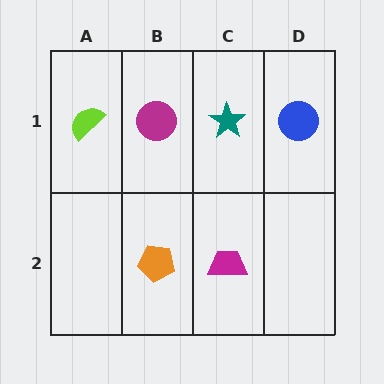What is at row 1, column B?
A magenta circle.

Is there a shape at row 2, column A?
No, that cell is empty.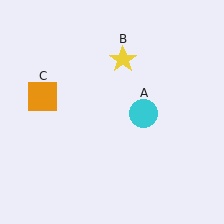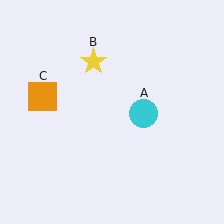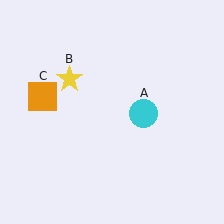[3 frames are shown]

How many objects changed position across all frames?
1 object changed position: yellow star (object B).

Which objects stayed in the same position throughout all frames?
Cyan circle (object A) and orange square (object C) remained stationary.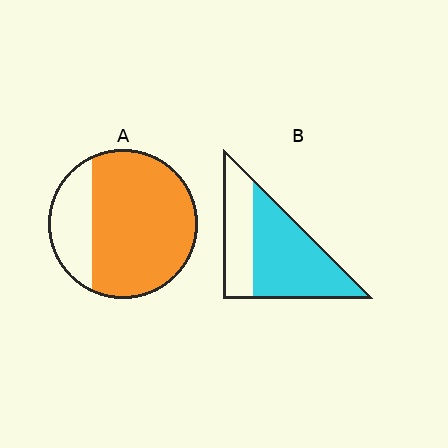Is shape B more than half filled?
Yes.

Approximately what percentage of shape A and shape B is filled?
A is approximately 75% and B is approximately 65%.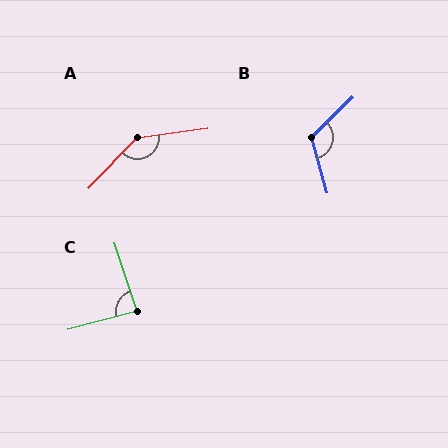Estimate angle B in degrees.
Approximately 119 degrees.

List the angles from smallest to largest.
C (87°), B (119°), A (142°).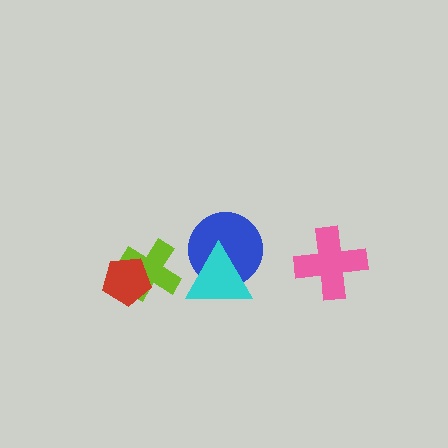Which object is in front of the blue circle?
The cyan triangle is in front of the blue circle.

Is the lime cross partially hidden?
Yes, it is partially covered by another shape.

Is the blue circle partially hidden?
Yes, it is partially covered by another shape.